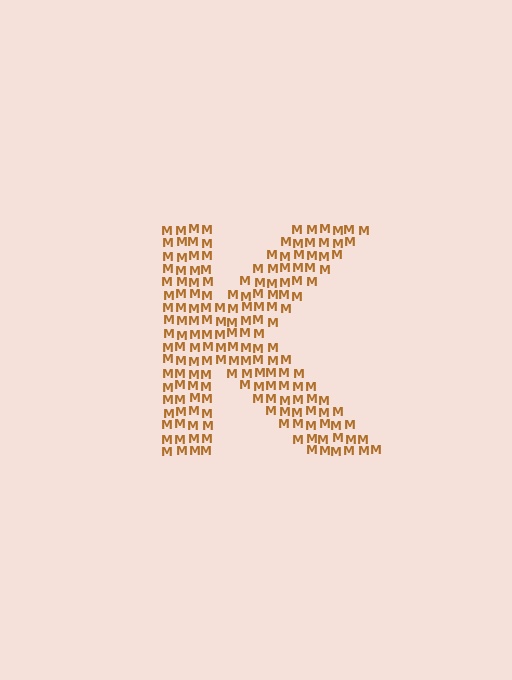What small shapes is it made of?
It is made of small letter M's.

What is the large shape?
The large shape is the letter K.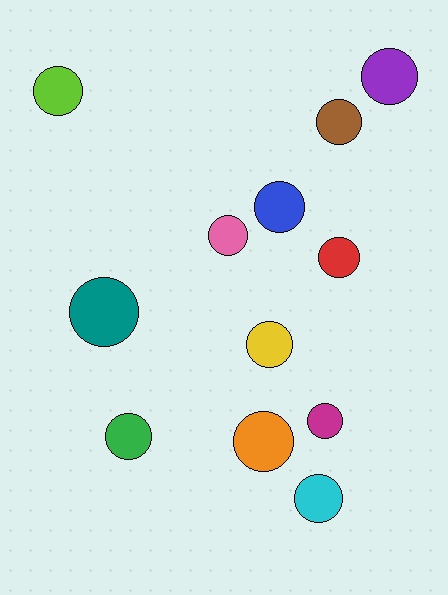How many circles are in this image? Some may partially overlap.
There are 12 circles.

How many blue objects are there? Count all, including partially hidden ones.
There is 1 blue object.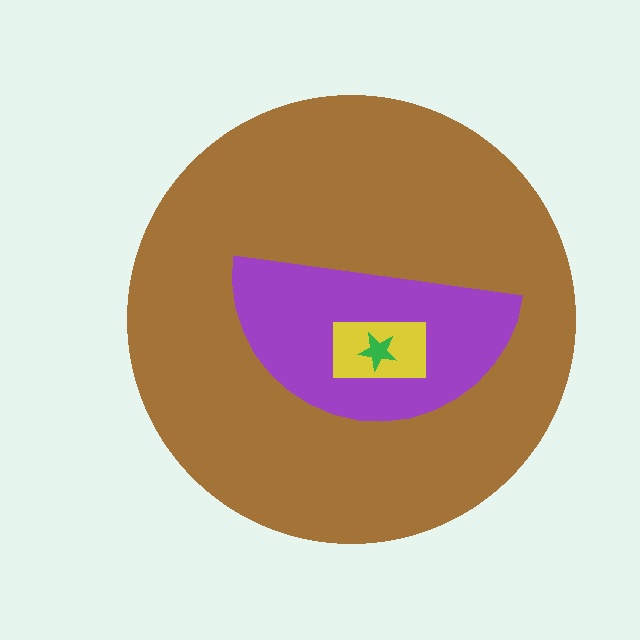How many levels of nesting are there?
4.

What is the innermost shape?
The green star.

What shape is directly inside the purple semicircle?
The yellow rectangle.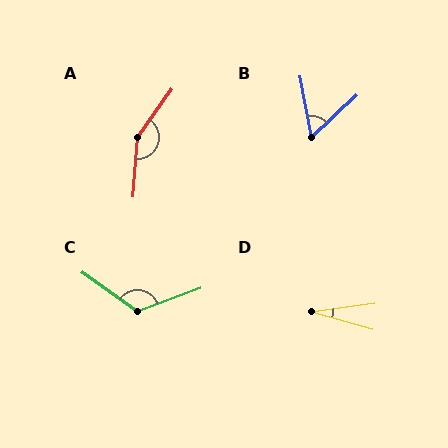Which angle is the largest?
A, at approximately 150 degrees.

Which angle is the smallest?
D, at approximately 23 degrees.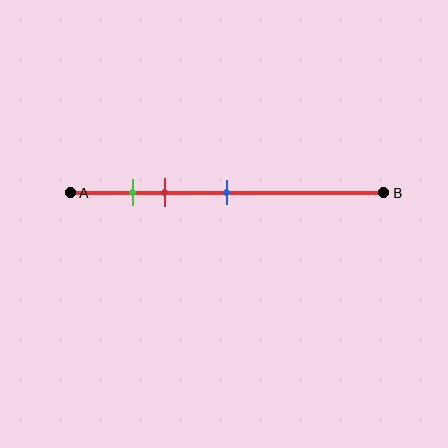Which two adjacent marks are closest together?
The green and red marks are the closest adjacent pair.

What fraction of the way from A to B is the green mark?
The green mark is approximately 20% (0.2) of the way from A to B.